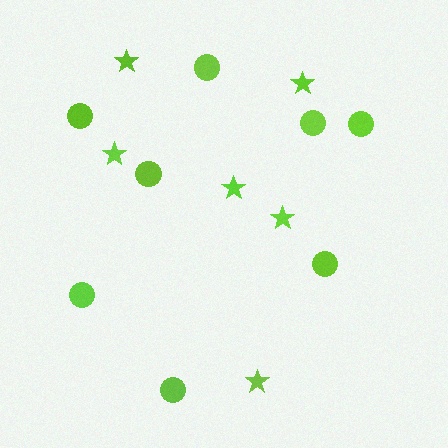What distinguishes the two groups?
There are 2 groups: one group of circles (8) and one group of stars (6).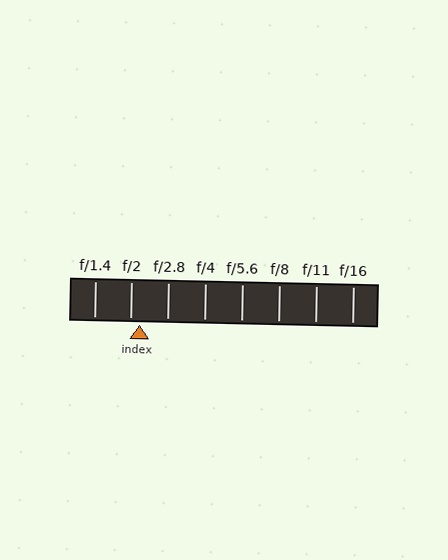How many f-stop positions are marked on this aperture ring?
There are 8 f-stop positions marked.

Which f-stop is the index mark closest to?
The index mark is closest to f/2.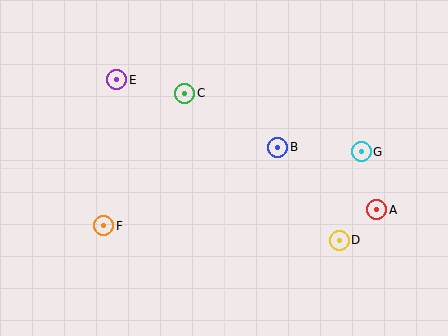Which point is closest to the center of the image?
Point B at (278, 147) is closest to the center.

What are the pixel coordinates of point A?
Point A is at (377, 210).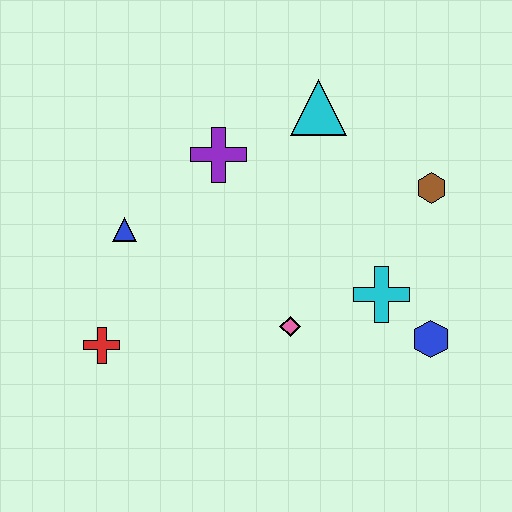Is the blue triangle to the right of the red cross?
Yes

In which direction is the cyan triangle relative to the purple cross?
The cyan triangle is to the right of the purple cross.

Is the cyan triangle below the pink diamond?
No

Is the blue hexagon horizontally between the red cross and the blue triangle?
No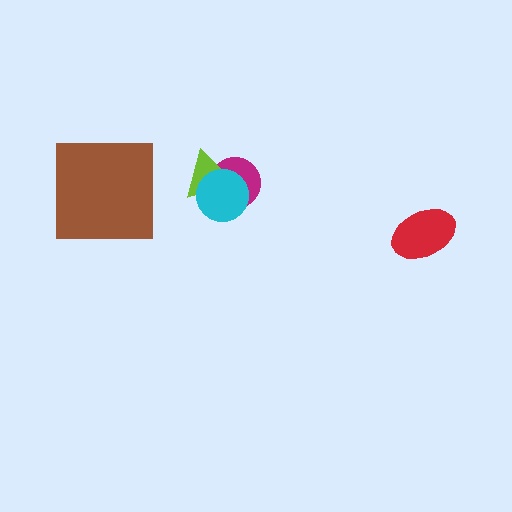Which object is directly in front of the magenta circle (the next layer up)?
The lime triangle is directly in front of the magenta circle.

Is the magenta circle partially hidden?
Yes, it is partially covered by another shape.